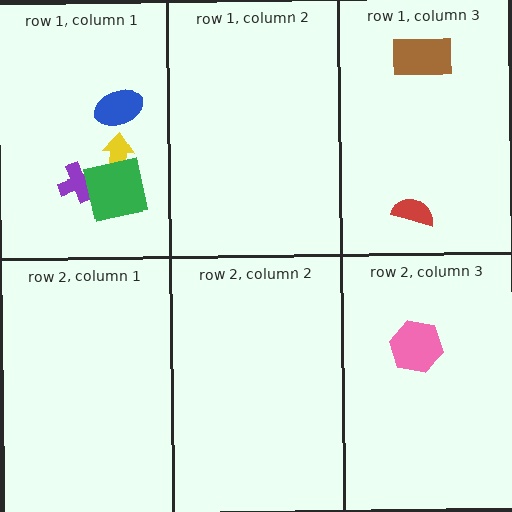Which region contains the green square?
The row 1, column 1 region.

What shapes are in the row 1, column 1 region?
The blue ellipse, the purple cross, the yellow arrow, the green square.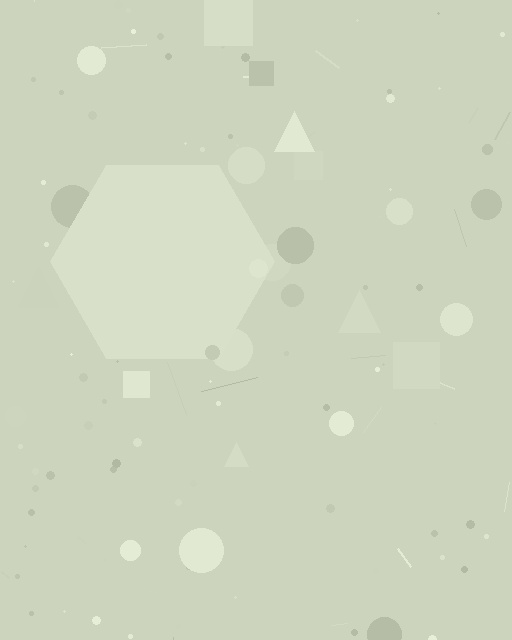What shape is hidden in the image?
A hexagon is hidden in the image.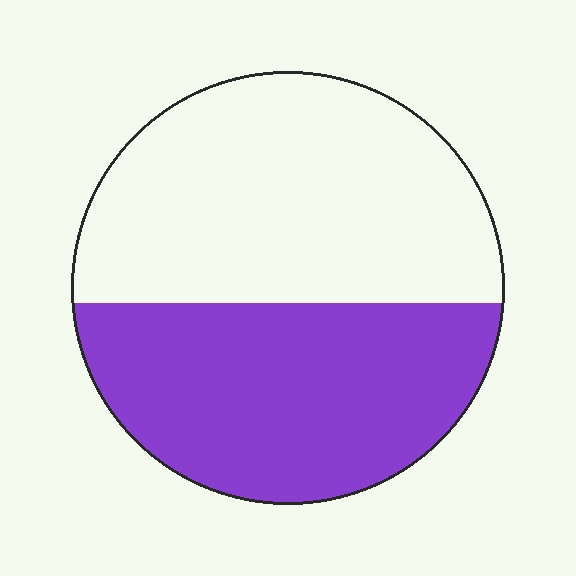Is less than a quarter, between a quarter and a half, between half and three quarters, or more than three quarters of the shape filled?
Between a quarter and a half.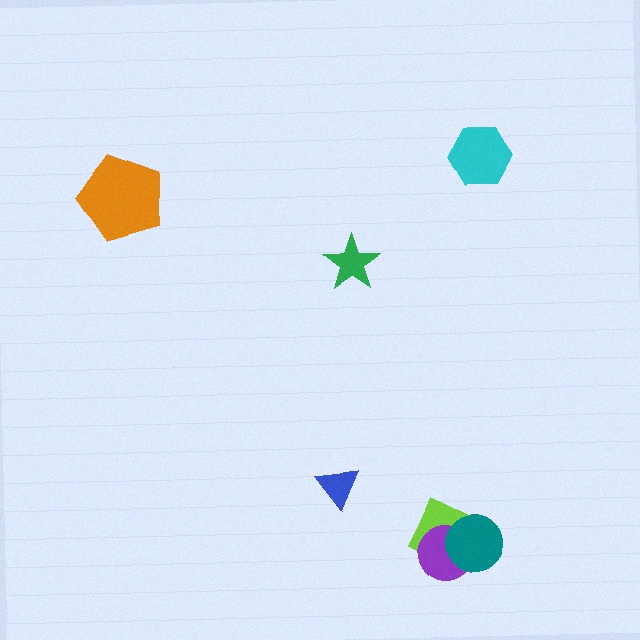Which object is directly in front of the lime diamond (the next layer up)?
The purple circle is directly in front of the lime diamond.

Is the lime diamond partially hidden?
Yes, it is partially covered by another shape.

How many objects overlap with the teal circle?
2 objects overlap with the teal circle.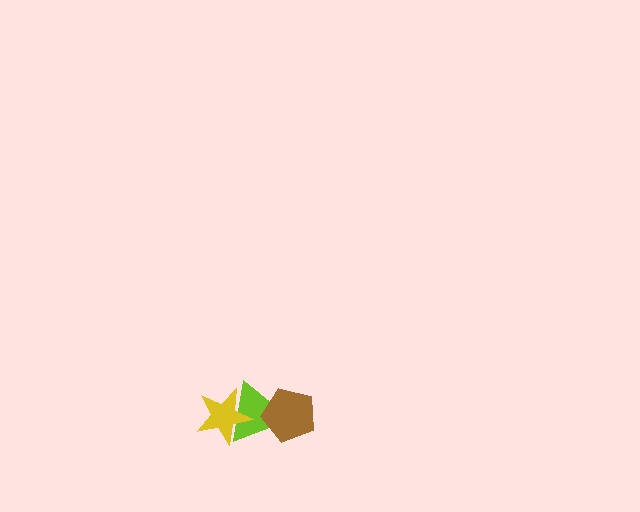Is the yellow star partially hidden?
No, no other shape covers it.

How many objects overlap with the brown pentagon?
1 object overlaps with the brown pentagon.